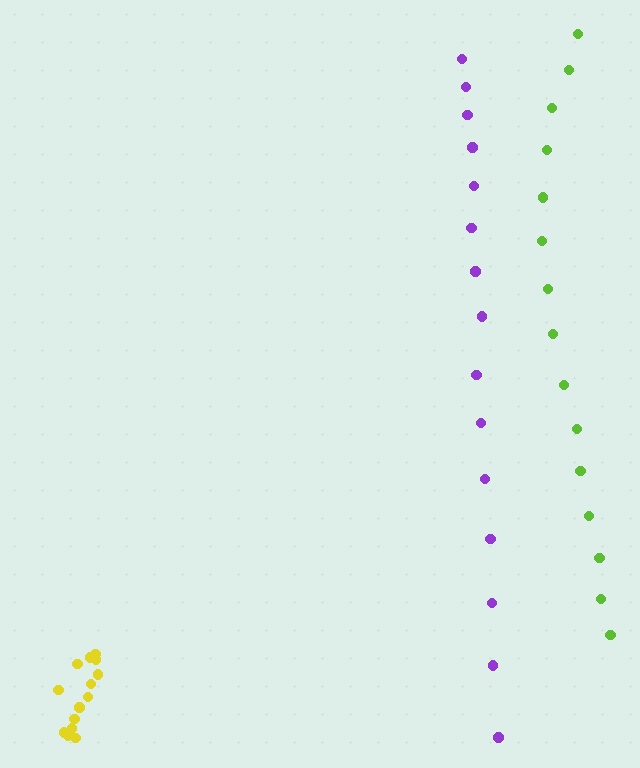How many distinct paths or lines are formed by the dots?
There are 3 distinct paths.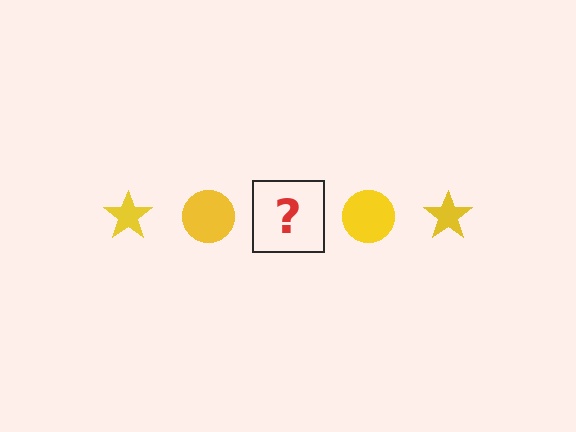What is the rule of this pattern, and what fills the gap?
The rule is that the pattern cycles through star, circle shapes in yellow. The gap should be filled with a yellow star.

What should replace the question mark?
The question mark should be replaced with a yellow star.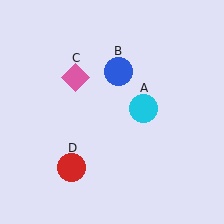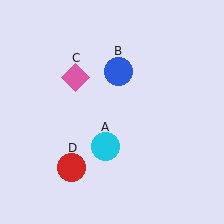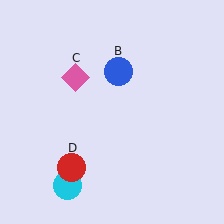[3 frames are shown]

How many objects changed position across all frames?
1 object changed position: cyan circle (object A).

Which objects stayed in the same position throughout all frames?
Blue circle (object B) and pink diamond (object C) and red circle (object D) remained stationary.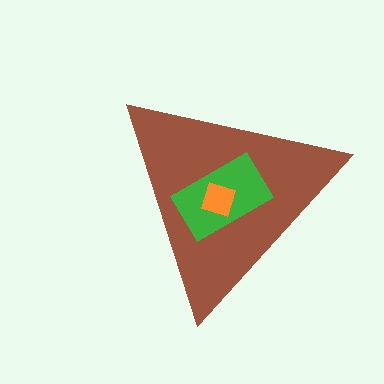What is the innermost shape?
The orange square.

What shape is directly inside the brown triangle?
The green rectangle.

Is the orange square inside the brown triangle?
Yes.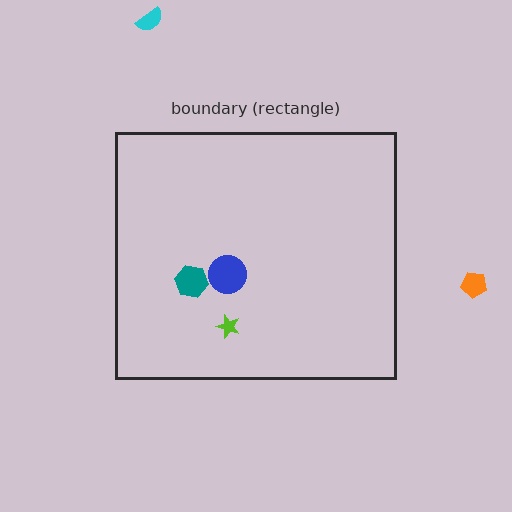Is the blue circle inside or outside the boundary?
Inside.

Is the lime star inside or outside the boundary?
Inside.